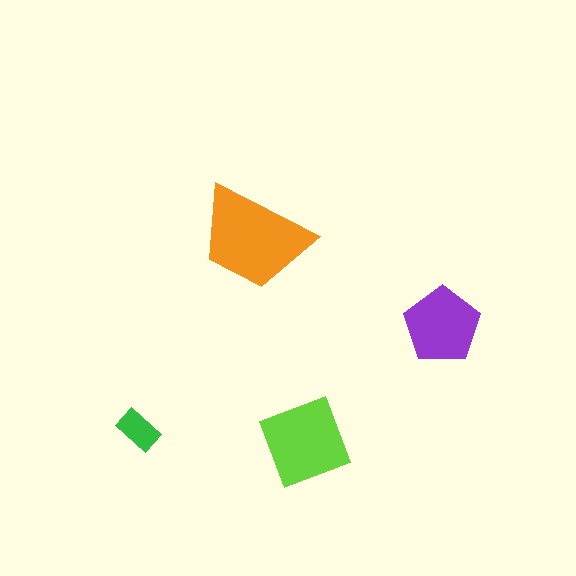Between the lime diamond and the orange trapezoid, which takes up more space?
The orange trapezoid.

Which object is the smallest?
The green rectangle.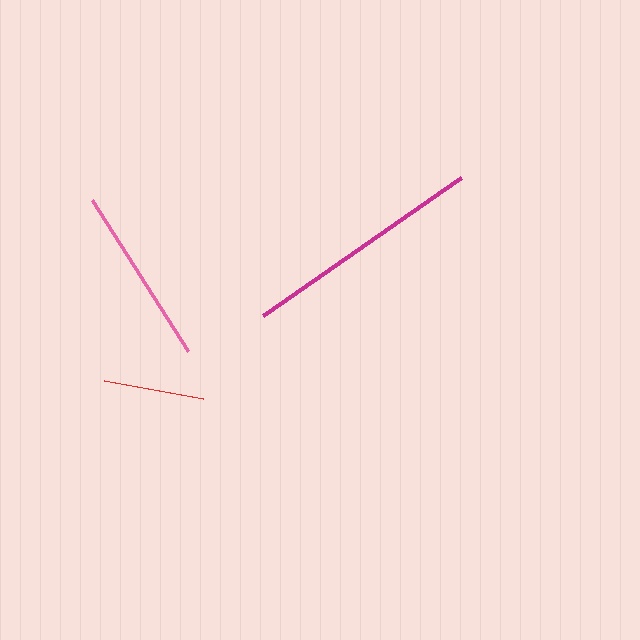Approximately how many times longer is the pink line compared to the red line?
The pink line is approximately 1.8 times the length of the red line.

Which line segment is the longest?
The magenta line is the longest at approximately 241 pixels.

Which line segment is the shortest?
The red line is the shortest at approximately 100 pixels.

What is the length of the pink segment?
The pink segment is approximately 180 pixels long.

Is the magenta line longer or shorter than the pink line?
The magenta line is longer than the pink line.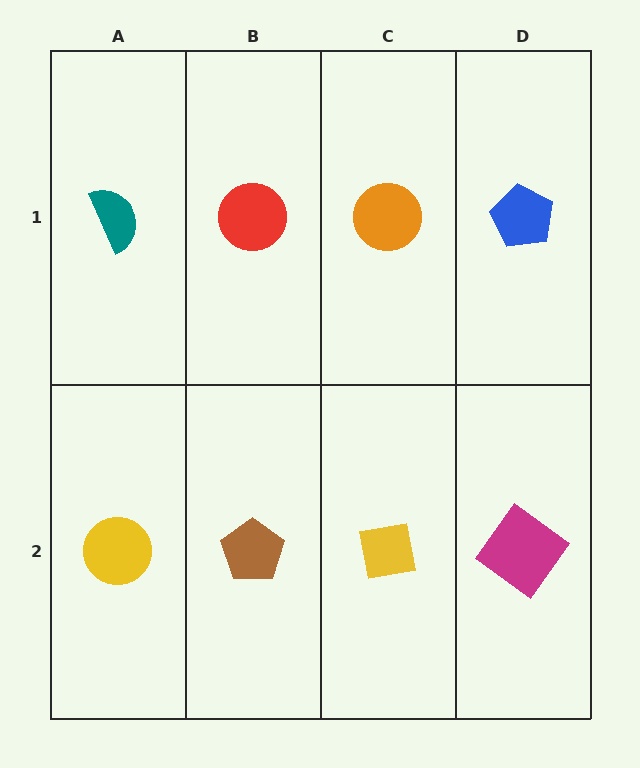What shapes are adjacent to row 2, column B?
A red circle (row 1, column B), a yellow circle (row 2, column A), a yellow square (row 2, column C).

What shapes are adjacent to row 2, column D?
A blue pentagon (row 1, column D), a yellow square (row 2, column C).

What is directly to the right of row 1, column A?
A red circle.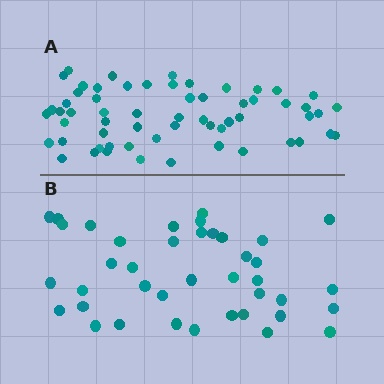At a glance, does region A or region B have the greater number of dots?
Region A (the top region) has more dots.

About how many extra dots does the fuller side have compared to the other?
Region A has approximately 20 more dots than region B.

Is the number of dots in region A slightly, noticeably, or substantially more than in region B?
Region A has substantially more. The ratio is roughly 1.5 to 1.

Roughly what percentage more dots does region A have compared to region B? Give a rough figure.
About 50% more.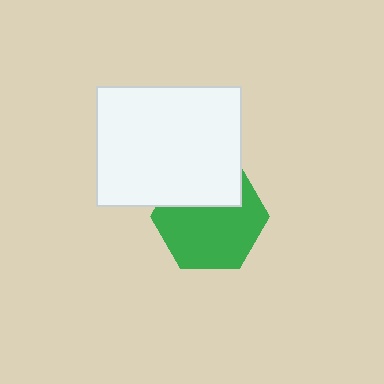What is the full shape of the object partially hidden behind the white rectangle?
The partially hidden object is a green hexagon.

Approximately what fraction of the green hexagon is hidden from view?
Roughly 34% of the green hexagon is hidden behind the white rectangle.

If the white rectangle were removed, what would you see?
You would see the complete green hexagon.